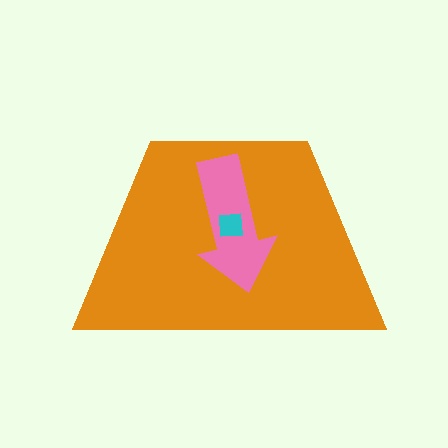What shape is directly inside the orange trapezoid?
The pink arrow.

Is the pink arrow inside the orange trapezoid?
Yes.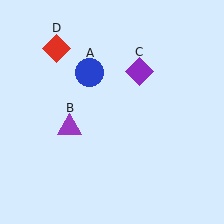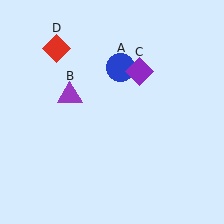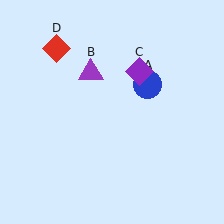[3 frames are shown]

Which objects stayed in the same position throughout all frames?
Purple diamond (object C) and red diamond (object D) remained stationary.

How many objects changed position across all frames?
2 objects changed position: blue circle (object A), purple triangle (object B).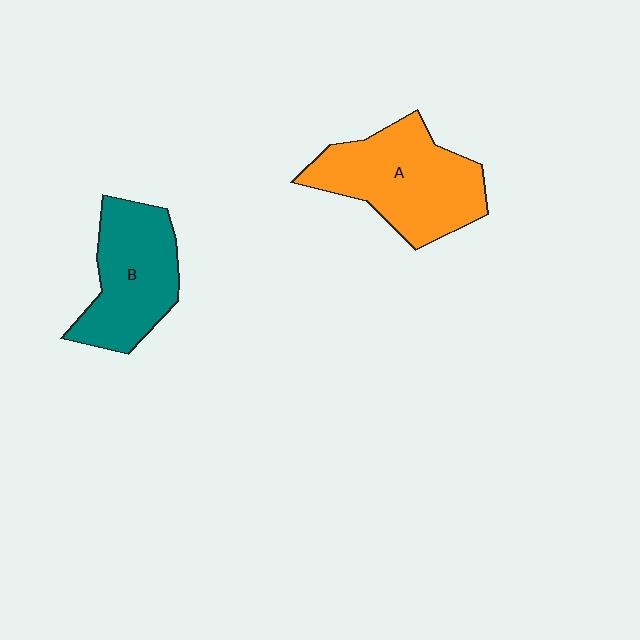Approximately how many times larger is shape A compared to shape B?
Approximately 1.2 times.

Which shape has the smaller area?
Shape B (teal).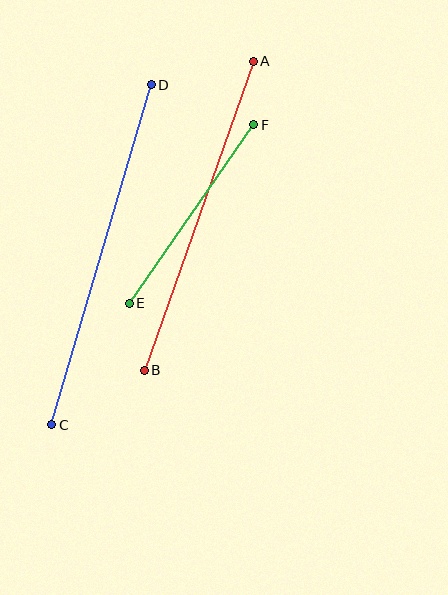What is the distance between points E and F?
The distance is approximately 217 pixels.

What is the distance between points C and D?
The distance is approximately 354 pixels.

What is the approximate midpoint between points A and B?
The midpoint is at approximately (199, 216) pixels.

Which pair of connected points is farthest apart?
Points C and D are farthest apart.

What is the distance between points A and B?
The distance is approximately 328 pixels.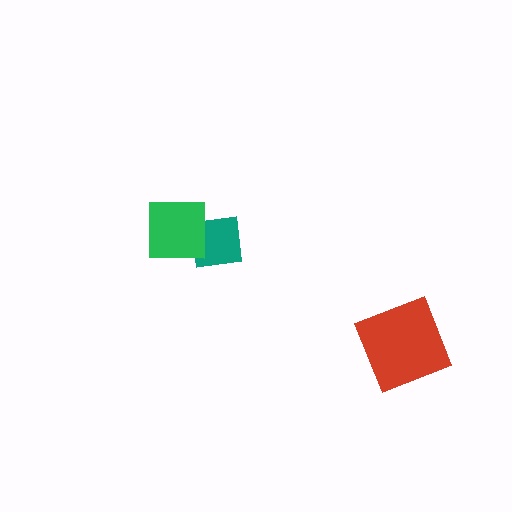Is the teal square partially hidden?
Yes, it is partially covered by another shape.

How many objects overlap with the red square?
0 objects overlap with the red square.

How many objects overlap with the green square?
1 object overlaps with the green square.